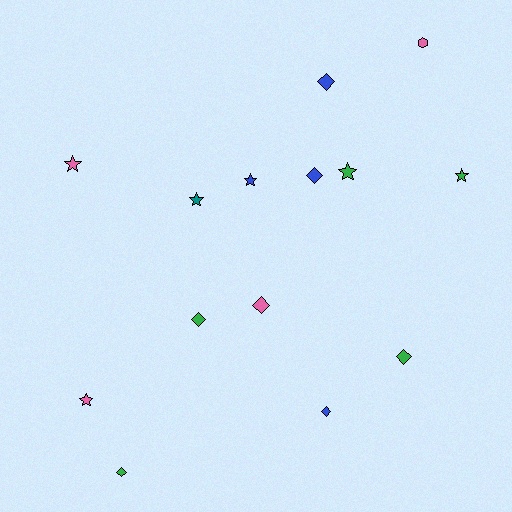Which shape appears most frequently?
Diamond, with 7 objects.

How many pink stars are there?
There are 2 pink stars.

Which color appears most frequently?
Green, with 5 objects.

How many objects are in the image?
There are 14 objects.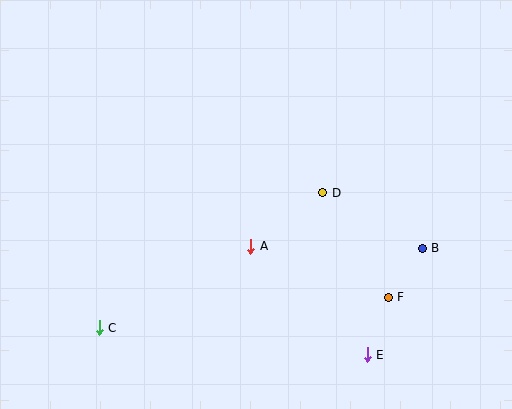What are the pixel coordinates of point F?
Point F is at (388, 297).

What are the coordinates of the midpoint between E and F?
The midpoint between E and F is at (378, 326).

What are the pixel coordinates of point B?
Point B is at (422, 248).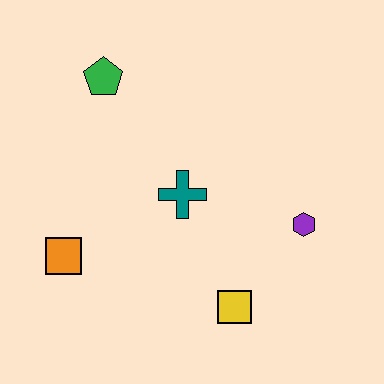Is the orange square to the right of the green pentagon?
No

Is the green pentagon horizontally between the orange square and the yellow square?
Yes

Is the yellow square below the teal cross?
Yes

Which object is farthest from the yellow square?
The green pentagon is farthest from the yellow square.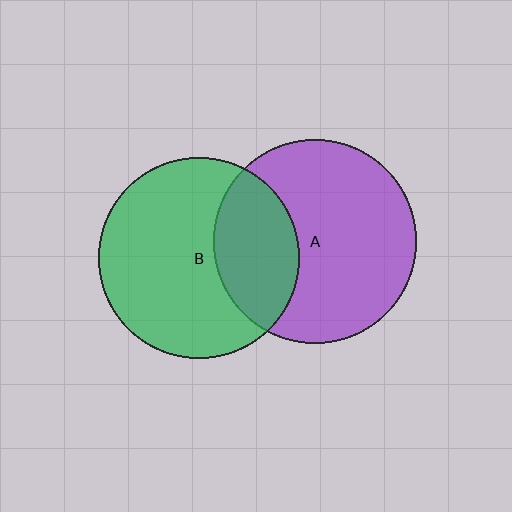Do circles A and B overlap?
Yes.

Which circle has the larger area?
Circle A (purple).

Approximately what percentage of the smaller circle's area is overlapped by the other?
Approximately 30%.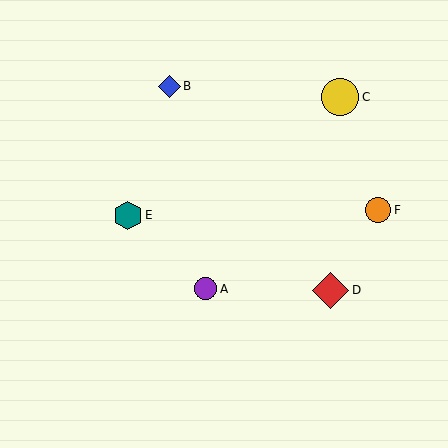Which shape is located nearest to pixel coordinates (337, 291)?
The red diamond (labeled D) at (331, 290) is nearest to that location.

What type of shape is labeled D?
Shape D is a red diamond.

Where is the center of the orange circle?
The center of the orange circle is at (378, 210).